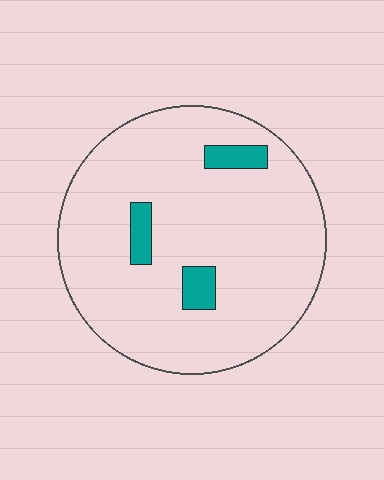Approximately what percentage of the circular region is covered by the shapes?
Approximately 10%.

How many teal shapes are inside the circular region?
3.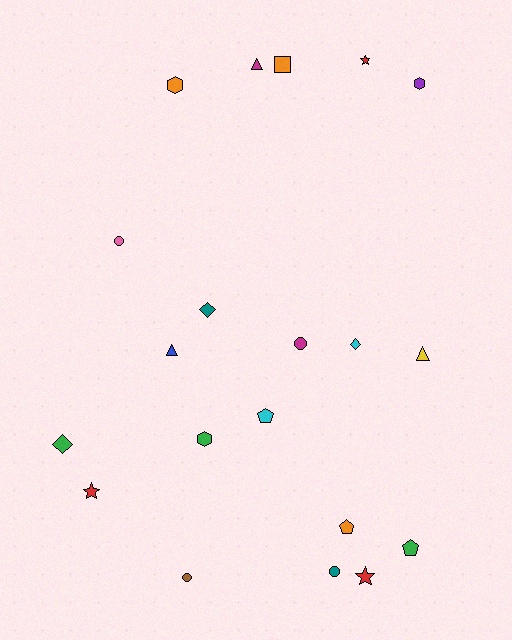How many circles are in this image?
There are 4 circles.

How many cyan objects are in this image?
There are 2 cyan objects.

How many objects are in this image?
There are 20 objects.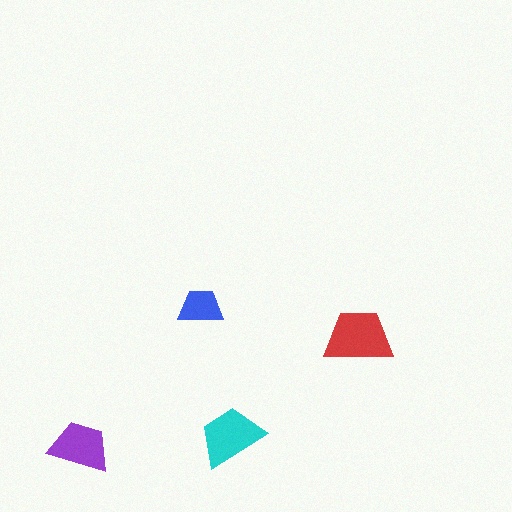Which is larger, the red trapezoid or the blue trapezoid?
The red one.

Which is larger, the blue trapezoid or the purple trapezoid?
The purple one.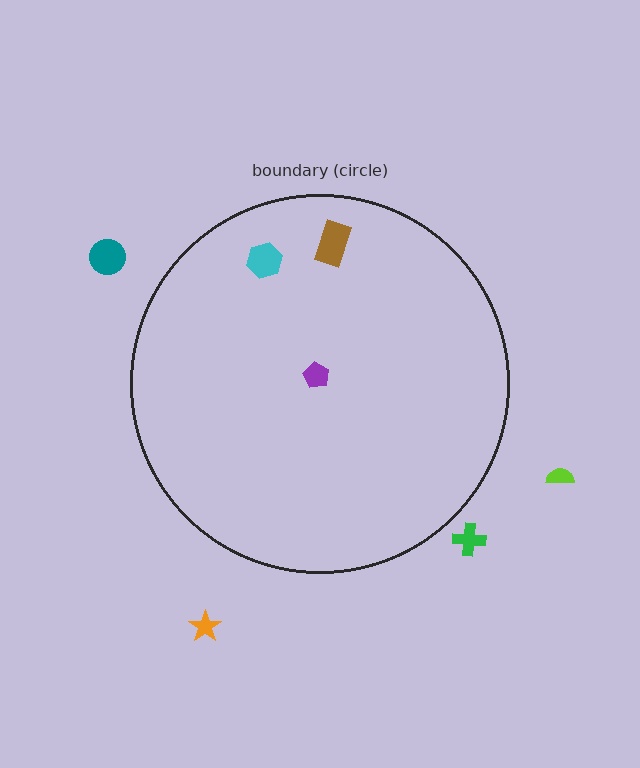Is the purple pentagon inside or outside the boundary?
Inside.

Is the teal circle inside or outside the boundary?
Outside.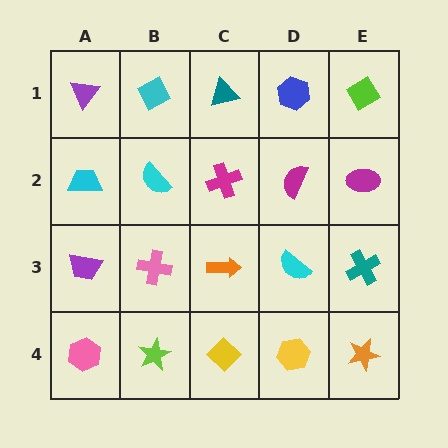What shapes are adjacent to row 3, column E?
A magenta ellipse (row 2, column E), an orange star (row 4, column E), a cyan semicircle (row 3, column D).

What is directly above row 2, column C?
A teal triangle.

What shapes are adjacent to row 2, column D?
A blue hexagon (row 1, column D), a cyan semicircle (row 3, column D), a magenta cross (row 2, column C), a magenta ellipse (row 2, column E).